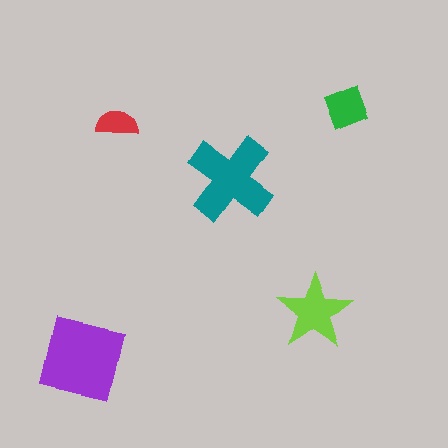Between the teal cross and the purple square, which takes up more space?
The purple square.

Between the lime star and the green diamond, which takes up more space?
The lime star.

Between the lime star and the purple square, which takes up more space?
The purple square.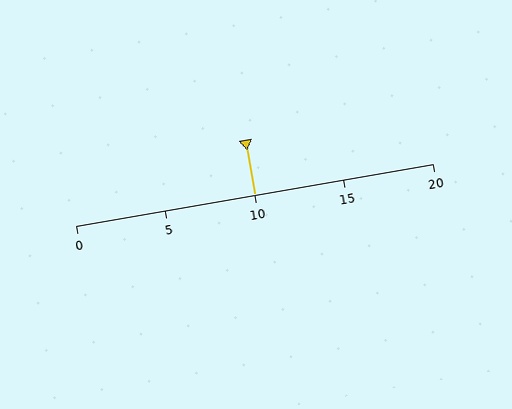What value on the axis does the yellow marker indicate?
The marker indicates approximately 10.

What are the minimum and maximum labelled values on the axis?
The axis runs from 0 to 20.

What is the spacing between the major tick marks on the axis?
The major ticks are spaced 5 apart.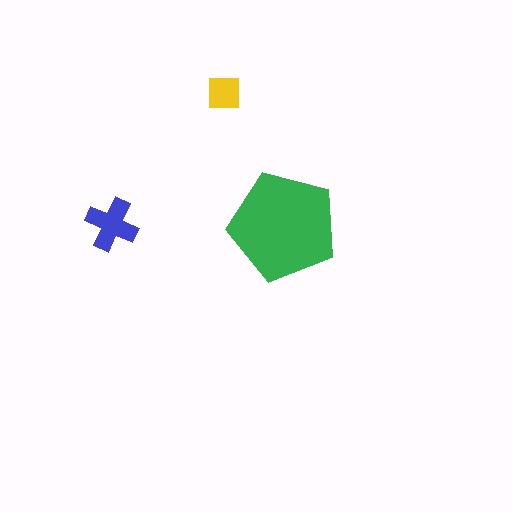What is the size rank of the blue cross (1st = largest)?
2nd.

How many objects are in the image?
There are 3 objects in the image.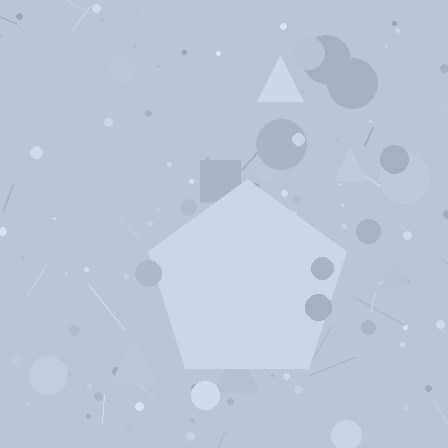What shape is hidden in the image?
A pentagon is hidden in the image.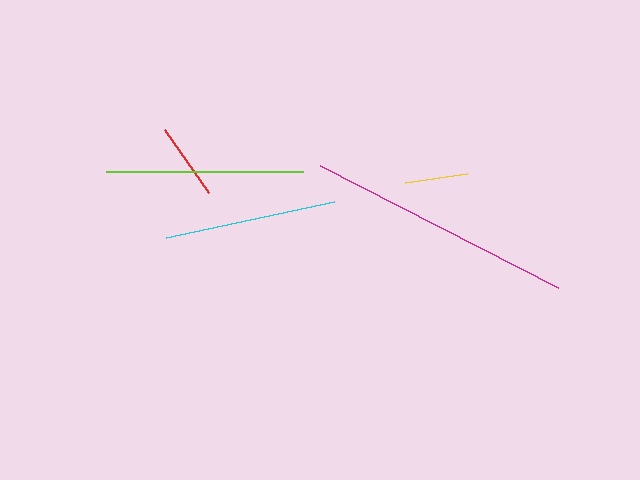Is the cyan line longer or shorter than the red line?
The cyan line is longer than the red line.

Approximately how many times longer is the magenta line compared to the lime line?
The magenta line is approximately 1.4 times the length of the lime line.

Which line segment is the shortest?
The yellow line is the shortest at approximately 63 pixels.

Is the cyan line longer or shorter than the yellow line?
The cyan line is longer than the yellow line.